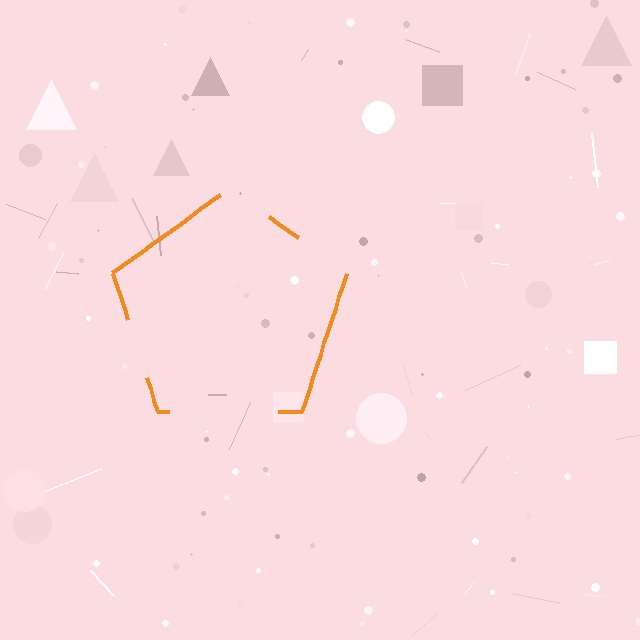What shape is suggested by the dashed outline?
The dashed outline suggests a pentagon.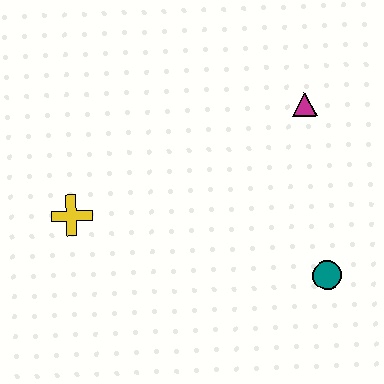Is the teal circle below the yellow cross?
Yes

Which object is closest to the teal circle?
The magenta triangle is closest to the teal circle.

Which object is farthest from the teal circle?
The yellow cross is farthest from the teal circle.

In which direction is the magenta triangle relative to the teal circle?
The magenta triangle is above the teal circle.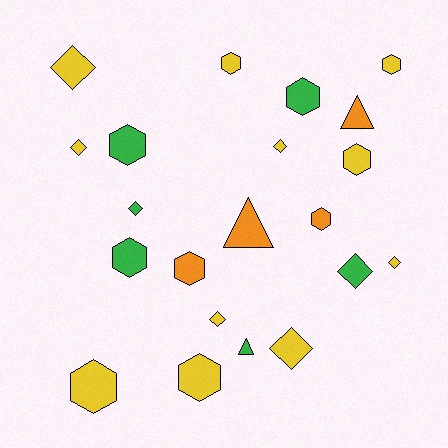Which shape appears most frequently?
Hexagon, with 10 objects.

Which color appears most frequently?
Yellow, with 11 objects.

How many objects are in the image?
There are 21 objects.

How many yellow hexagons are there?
There are 5 yellow hexagons.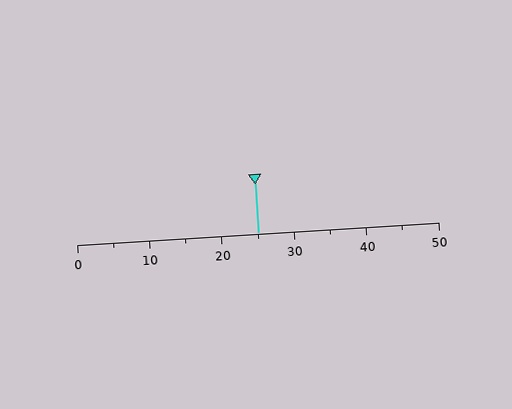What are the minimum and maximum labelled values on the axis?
The axis runs from 0 to 50.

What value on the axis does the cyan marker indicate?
The marker indicates approximately 25.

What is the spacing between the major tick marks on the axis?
The major ticks are spaced 10 apart.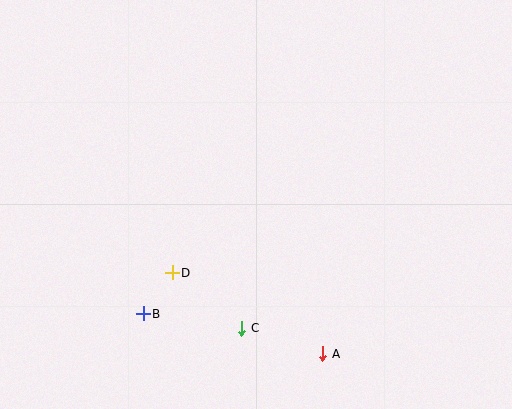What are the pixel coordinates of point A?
Point A is at (322, 354).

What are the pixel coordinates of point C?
Point C is at (242, 328).